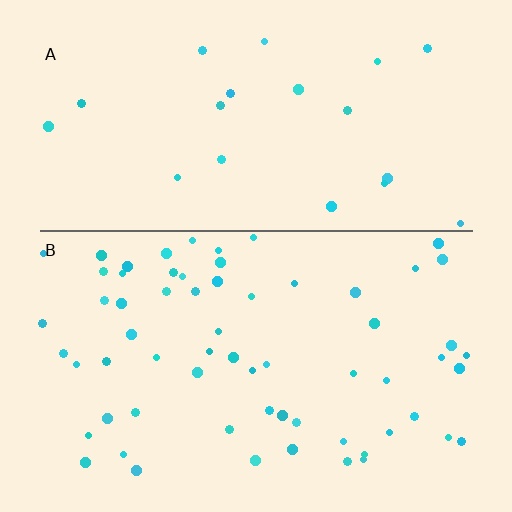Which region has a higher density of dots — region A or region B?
B (the bottom).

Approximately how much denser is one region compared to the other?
Approximately 3.1× — region B over region A.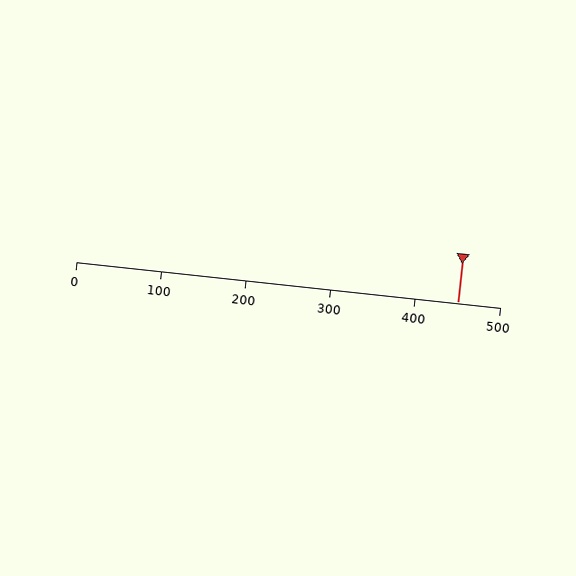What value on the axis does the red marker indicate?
The marker indicates approximately 450.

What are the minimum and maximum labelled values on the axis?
The axis runs from 0 to 500.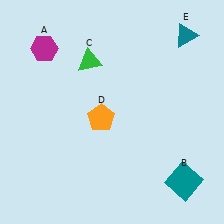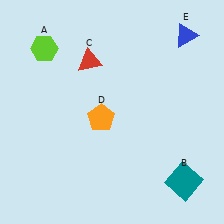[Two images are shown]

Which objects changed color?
A changed from magenta to lime. C changed from green to red. E changed from teal to blue.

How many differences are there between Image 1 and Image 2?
There are 3 differences between the two images.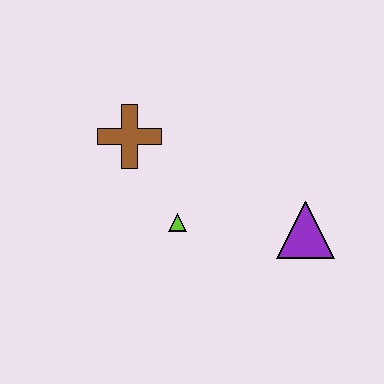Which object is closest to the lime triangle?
The brown cross is closest to the lime triangle.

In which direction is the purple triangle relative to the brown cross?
The purple triangle is to the right of the brown cross.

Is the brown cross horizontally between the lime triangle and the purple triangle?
No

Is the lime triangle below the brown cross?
Yes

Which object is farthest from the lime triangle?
The purple triangle is farthest from the lime triangle.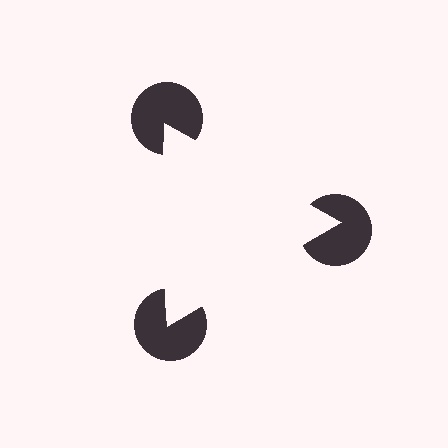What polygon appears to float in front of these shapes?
An illusory triangle — its edges are inferred from the aligned wedge cuts in the pac-man discs, not physically drawn.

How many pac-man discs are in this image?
There are 3 — one at each vertex of the illusory triangle.